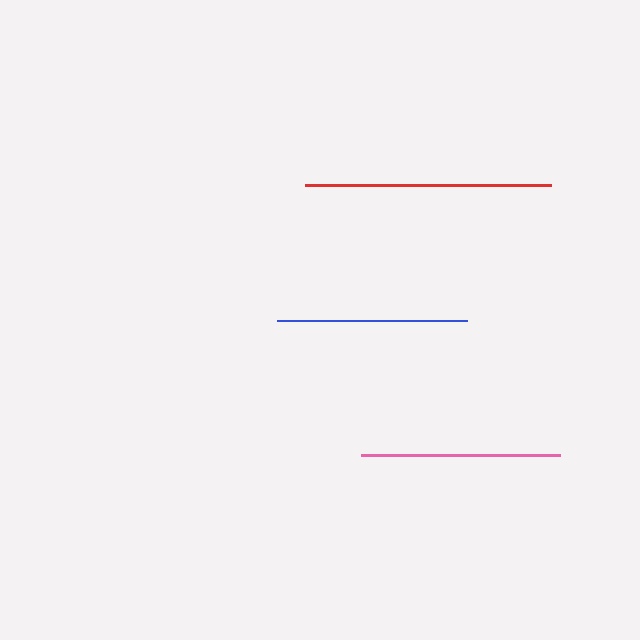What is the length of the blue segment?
The blue segment is approximately 190 pixels long.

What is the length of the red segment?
The red segment is approximately 246 pixels long.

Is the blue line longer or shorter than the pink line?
The pink line is longer than the blue line.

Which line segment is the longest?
The red line is the longest at approximately 246 pixels.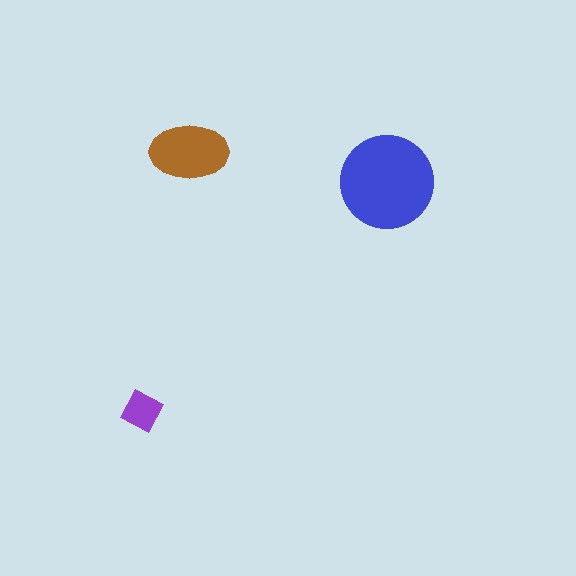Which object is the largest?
The blue circle.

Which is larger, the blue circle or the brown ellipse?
The blue circle.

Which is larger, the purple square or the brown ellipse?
The brown ellipse.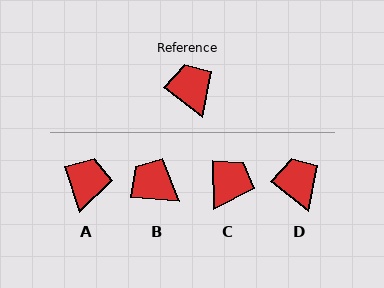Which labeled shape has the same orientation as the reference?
D.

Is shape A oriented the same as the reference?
No, it is off by about 35 degrees.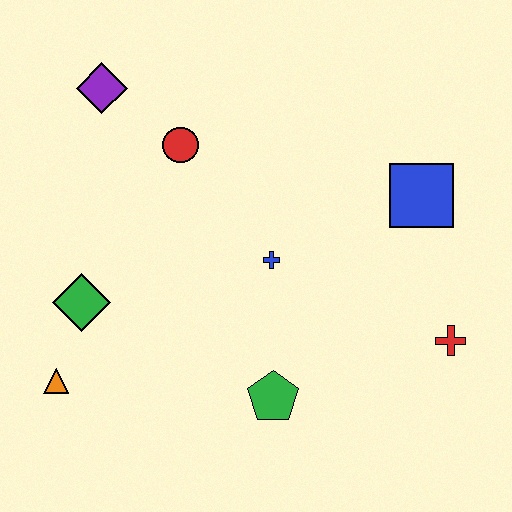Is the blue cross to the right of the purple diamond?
Yes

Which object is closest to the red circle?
The purple diamond is closest to the red circle.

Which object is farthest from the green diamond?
The red cross is farthest from the green diamond.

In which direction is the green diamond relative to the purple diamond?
The green diamond is below the purple diamond.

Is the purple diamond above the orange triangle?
Yes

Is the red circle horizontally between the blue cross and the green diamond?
Yes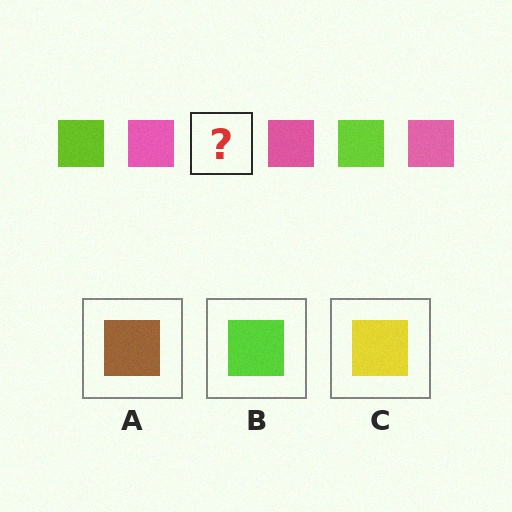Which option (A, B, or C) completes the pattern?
B.